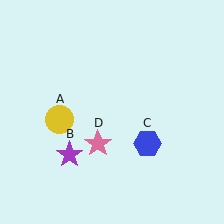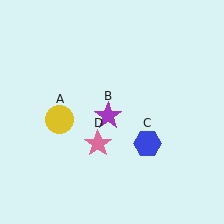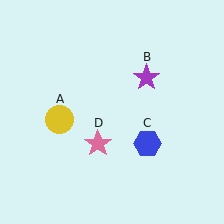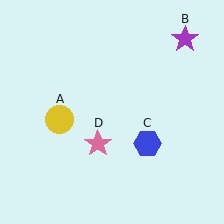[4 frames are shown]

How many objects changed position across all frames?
1 object changed position: purple star (object B).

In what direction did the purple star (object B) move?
The purple star (object B) moved up and to the right.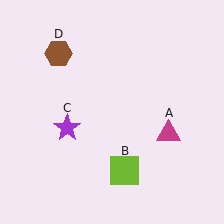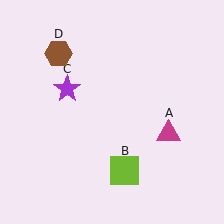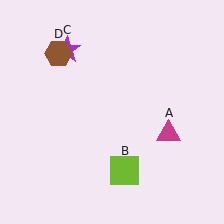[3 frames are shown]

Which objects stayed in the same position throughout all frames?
Magenta triangle (object A) and lime square (object B) and brown hexagon (object D) remained stationary.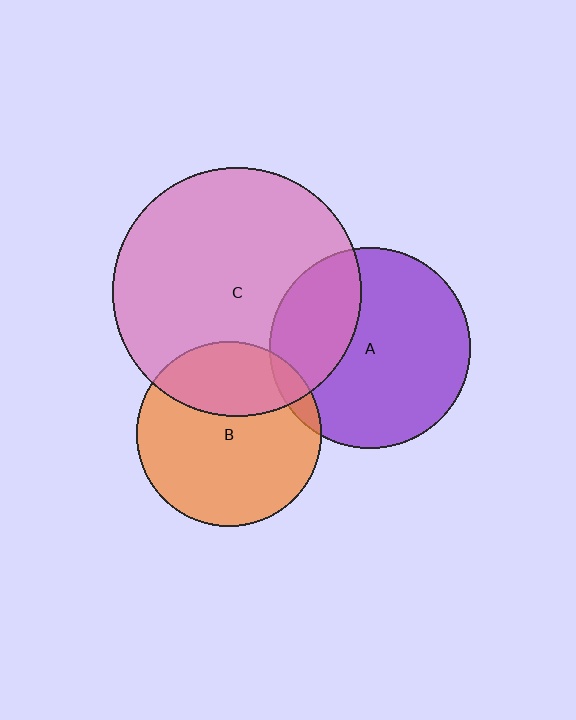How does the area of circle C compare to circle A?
Approximately 1.5 times.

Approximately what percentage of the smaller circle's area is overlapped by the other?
Approximately 30%.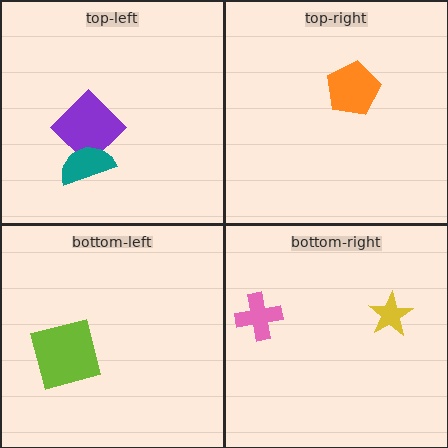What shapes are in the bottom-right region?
The yellow star, the pink cross.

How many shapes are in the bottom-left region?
1.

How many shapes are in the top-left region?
2.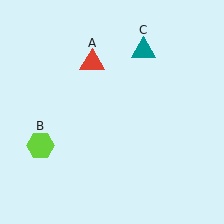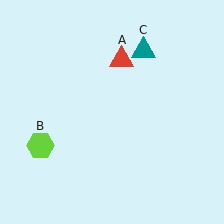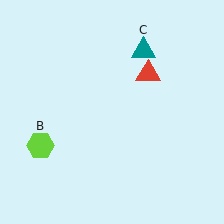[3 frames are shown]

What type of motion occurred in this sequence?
The red triangle (object A) rotated clockwise around the center of the scene.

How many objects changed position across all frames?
1 object changed position: red triangle (object A).